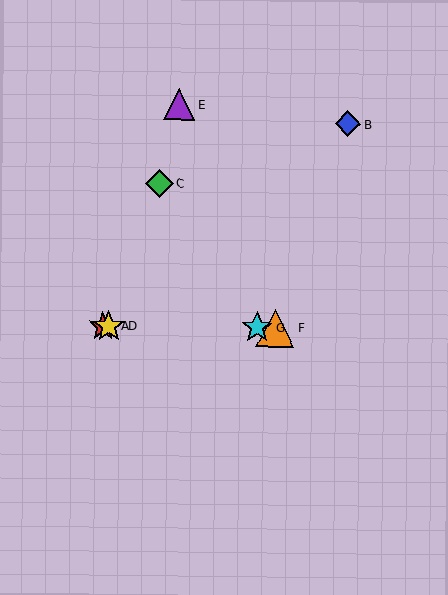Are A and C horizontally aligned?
No, A is at y≈326 and C is at y≈183.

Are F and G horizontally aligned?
Yes, both are at y≈328.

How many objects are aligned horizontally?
4 objects (A, D, F, G) are aligned horizontally.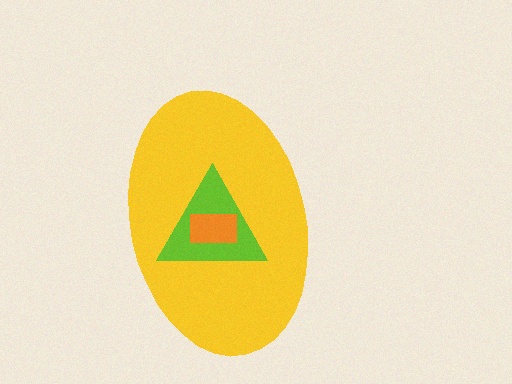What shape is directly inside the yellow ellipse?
The lime triangle.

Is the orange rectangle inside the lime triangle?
Yes.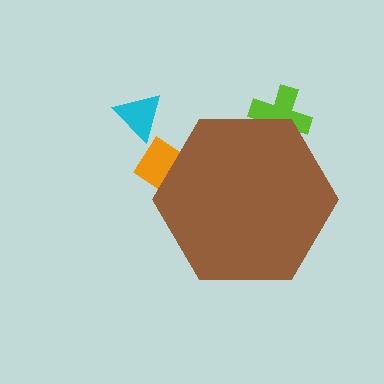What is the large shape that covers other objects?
A brown hexagon.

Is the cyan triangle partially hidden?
No, the cyan triangle is fully visible.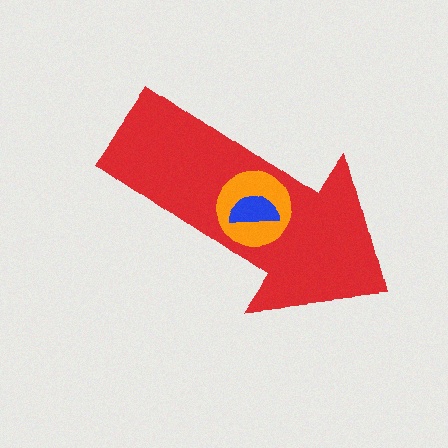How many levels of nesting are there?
3.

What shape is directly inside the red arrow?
The orange circle.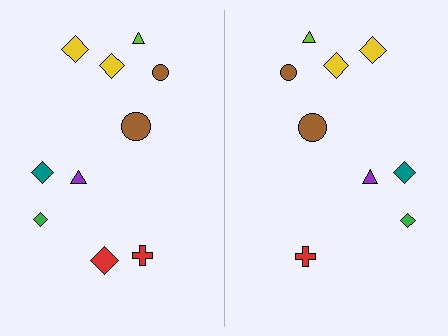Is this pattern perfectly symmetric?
No, the pattern is not perfectly symmetric. A red diamond is missing from the right side.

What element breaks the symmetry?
A red diamond is missing from the right side.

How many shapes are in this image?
There are 19 shapes in this image.